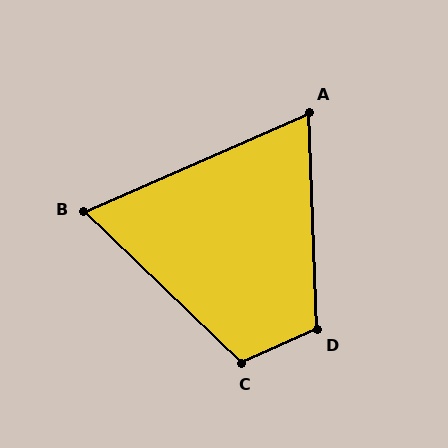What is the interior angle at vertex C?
Approximately 112 degrees (obtuse).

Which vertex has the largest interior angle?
D, at approximately 112 degrees.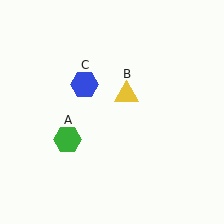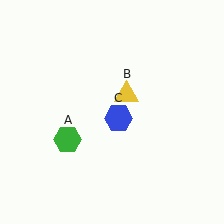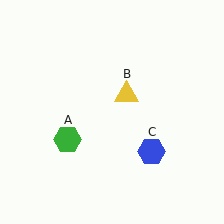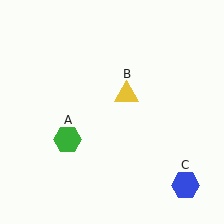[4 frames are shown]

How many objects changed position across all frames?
1 object changed position: blue hexagon (object C).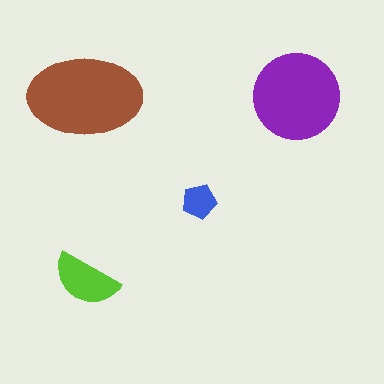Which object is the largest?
The brown ellipse.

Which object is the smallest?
The blue pentagon.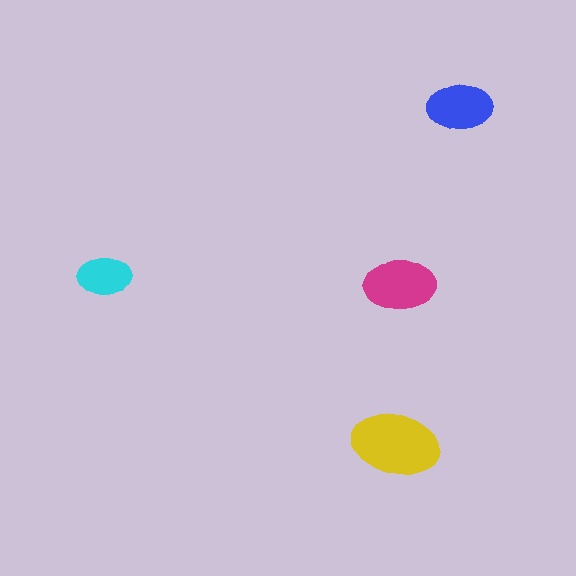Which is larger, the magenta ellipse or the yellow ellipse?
The yellow one.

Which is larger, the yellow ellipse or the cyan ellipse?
The yellow one.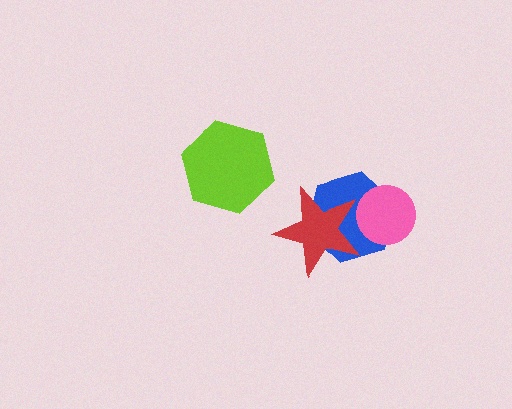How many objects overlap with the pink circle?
2 objects overlap with the pink circle.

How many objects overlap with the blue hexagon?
2 objects overlap with the blue hexagon.